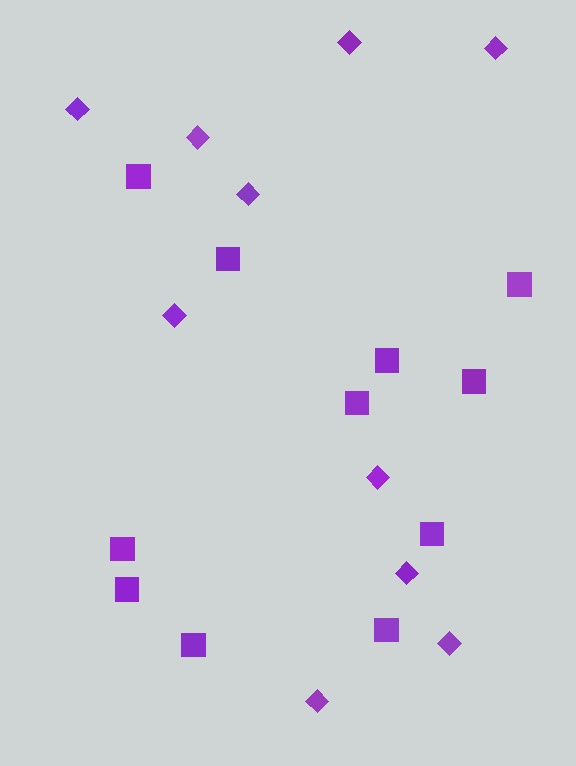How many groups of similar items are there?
There are 2 groups: one group of diamonds (10) and one group of squares (11).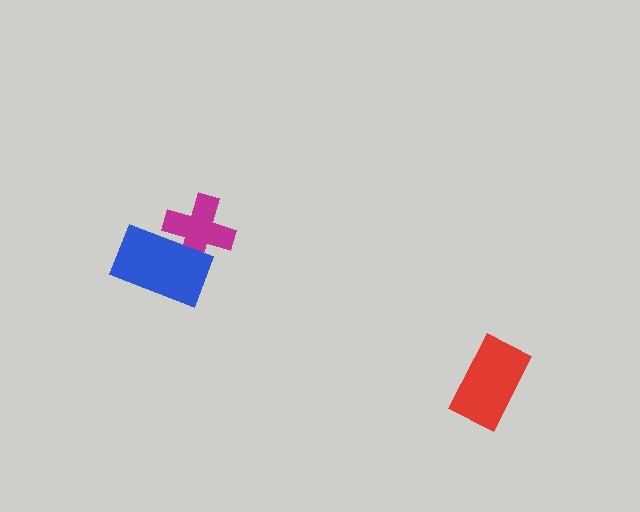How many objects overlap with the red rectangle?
0 objects overlap with the red rectangle.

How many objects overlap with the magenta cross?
1 object overlaps with the magenta cross.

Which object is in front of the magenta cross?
The blue rectangle is in front of the magenta cross.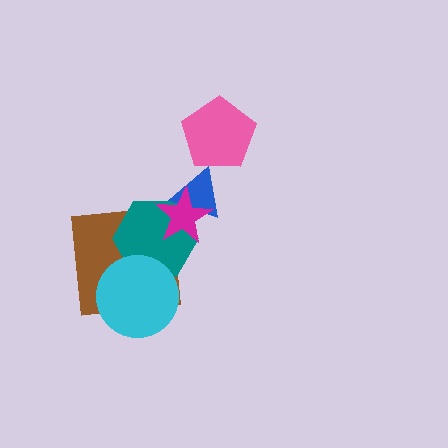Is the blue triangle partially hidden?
Yes, it is partially covered by another shape.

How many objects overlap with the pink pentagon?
0 objects overlap with the pink pentagon.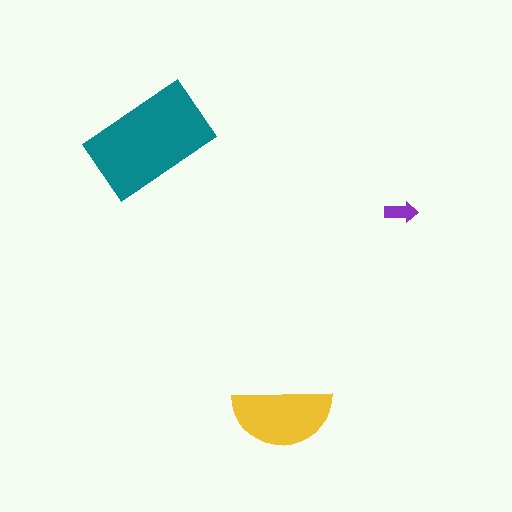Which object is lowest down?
The yellow semicircle is bottommost.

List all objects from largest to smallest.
The teal rectangle, the yellow semicircle, the purple arrow.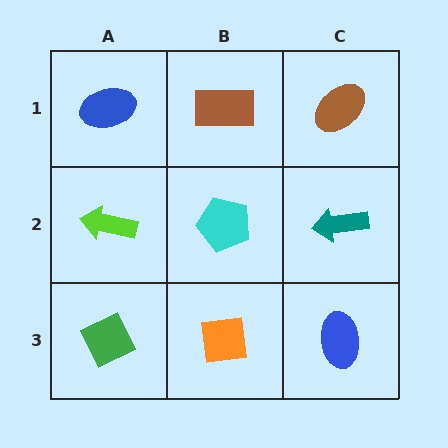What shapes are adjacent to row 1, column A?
A lime arrow (row 2, column A), a brown rectangle (row 1, column B).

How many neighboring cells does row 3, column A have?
2.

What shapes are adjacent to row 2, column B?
A brown rectangle (row 1, column B), an orange square (row 3, column B), a lime arrow (row 2, column A), a teal arrow (row 2, column C).